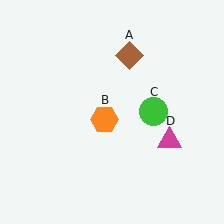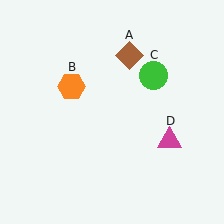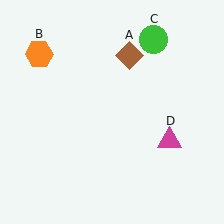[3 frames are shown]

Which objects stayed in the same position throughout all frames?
Brown diamond (object A) and magenta triangle (object D) remained stationary.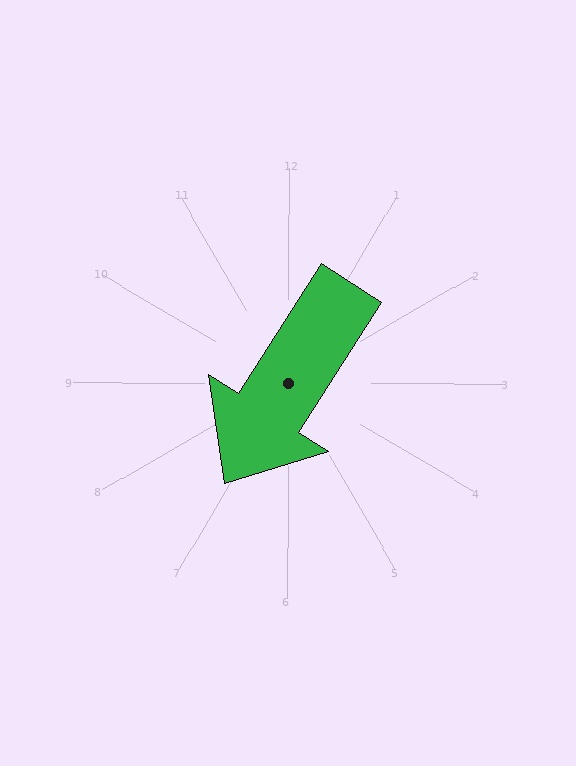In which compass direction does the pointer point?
Southwest.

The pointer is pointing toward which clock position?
Roughly 7 o'clock.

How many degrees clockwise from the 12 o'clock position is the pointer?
Approximately 213 degrees.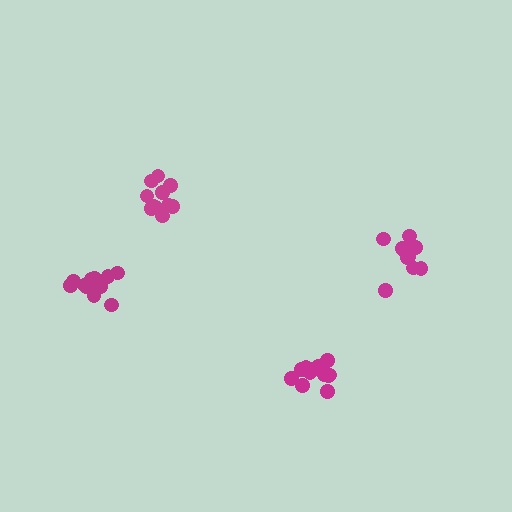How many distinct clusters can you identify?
There are 4 distinct clusters.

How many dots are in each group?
Group 1: 11 dots, Group 2: 12 dots, Group 3: 12 dots, Group 4: 11 dots (46 total).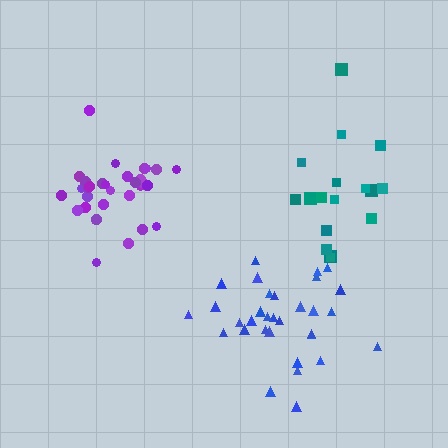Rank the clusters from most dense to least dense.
purple, blue, teal.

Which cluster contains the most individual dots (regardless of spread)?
Purple (32).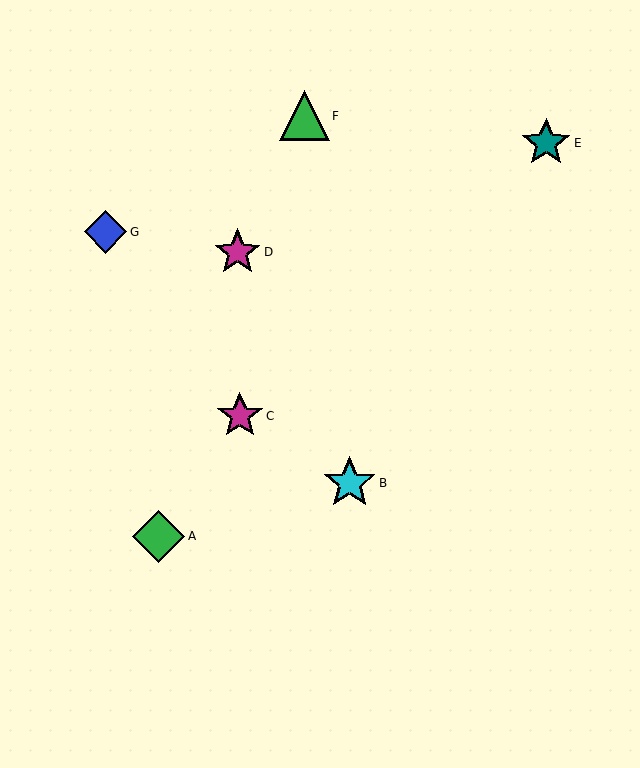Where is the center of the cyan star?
The center of the cyan star is at (350, 483).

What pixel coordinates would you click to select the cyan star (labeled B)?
Click at (350, 483) to select the cyan star B.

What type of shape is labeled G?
Shape G is a blue diamond.